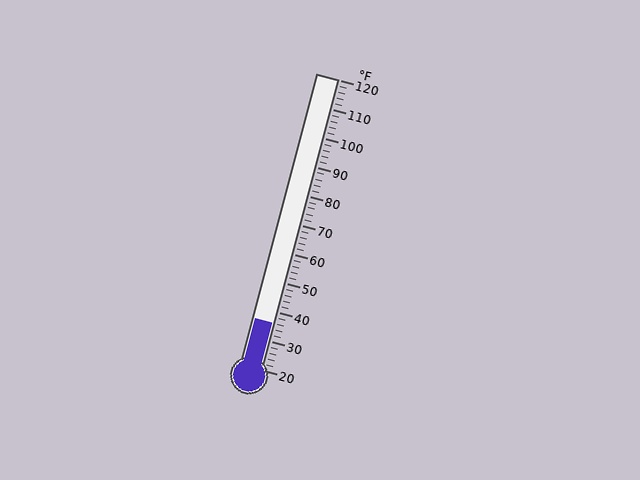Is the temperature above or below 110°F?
The temperature is below 110°F.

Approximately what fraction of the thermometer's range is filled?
The thermometer is filled to approximately 15% of its range.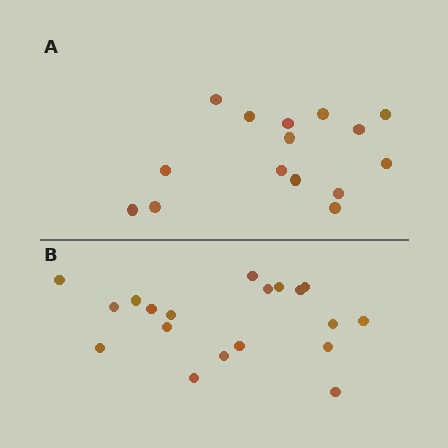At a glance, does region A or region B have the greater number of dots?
Region B (the bottom region) has more dots.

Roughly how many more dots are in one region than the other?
Region B has about 4 more dots than region A.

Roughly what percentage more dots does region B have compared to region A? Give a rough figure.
About 25% more.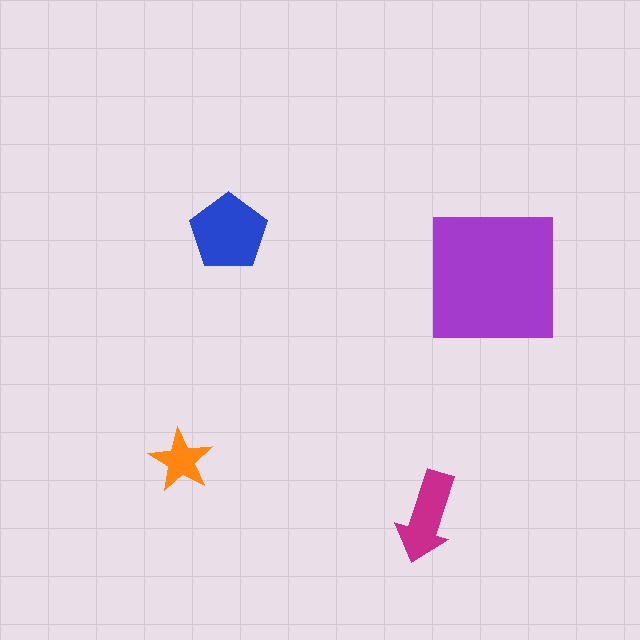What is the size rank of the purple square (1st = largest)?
1st.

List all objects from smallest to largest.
The orange star, the magenta arrow, the blue pentagon, the purple square.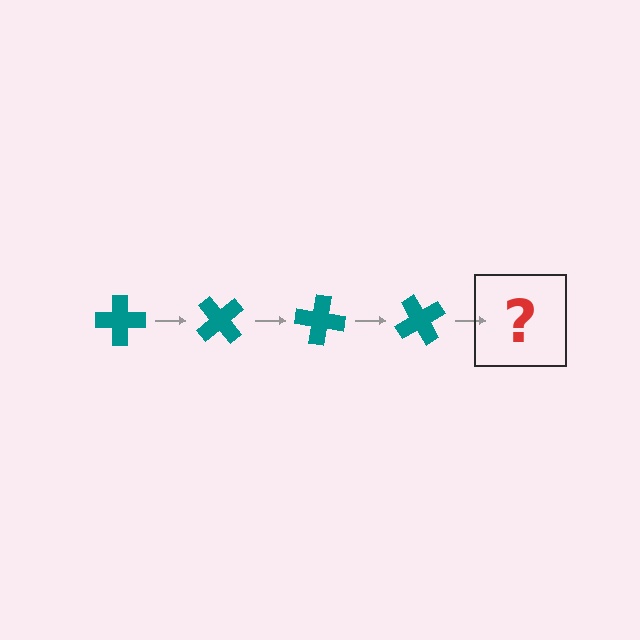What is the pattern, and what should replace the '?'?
The pattern is that the cross rotates 50 degrees each step. The '?' should be a teal cross rotated 200 degrees.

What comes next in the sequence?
The next element should be a teal cross rotated 200 degrees.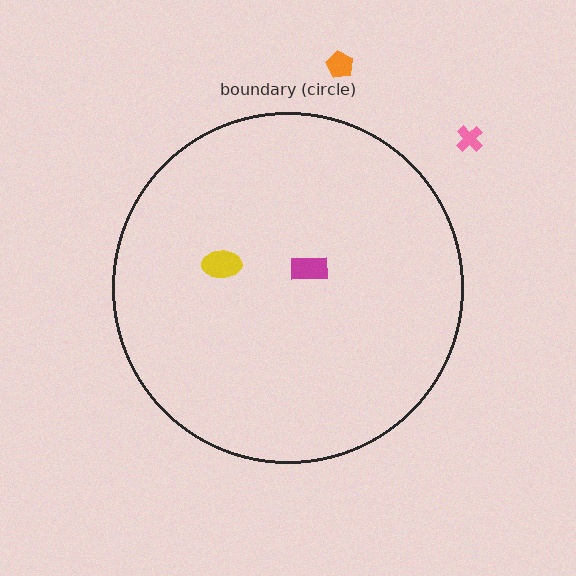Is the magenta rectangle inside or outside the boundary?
Inside.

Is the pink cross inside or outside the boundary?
Outside.